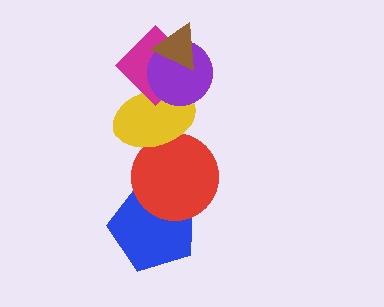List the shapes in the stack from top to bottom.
From top to bottom: the brown triangle, the purple circle, the magenta diamond, the yellow ellipse, the red circle, the blue pentagon.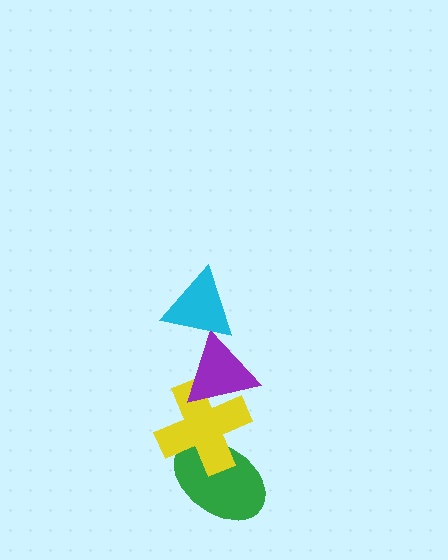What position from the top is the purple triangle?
The purple triangle is 2nd from the top.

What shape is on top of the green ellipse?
The yellow cross is on top of the green ellipse.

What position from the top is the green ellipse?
The green ellipse is 4th from the top.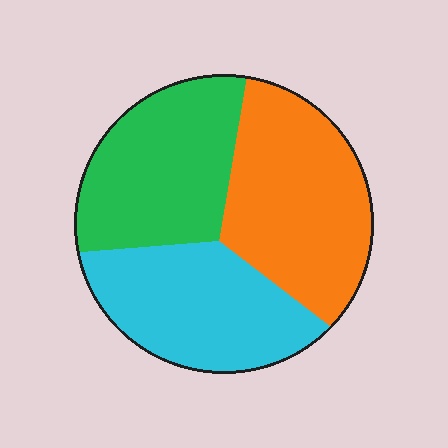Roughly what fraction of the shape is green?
Green takes up about one third (1/3) of the shape.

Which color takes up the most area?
Orange, at roughly 35%.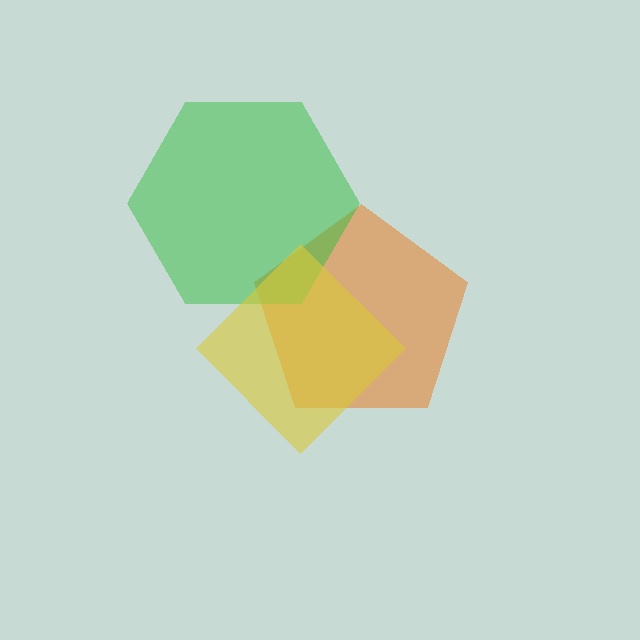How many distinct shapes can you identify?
There are 3 distinct shapes: an orange pentagon, a green hexagon, a yellow diamond.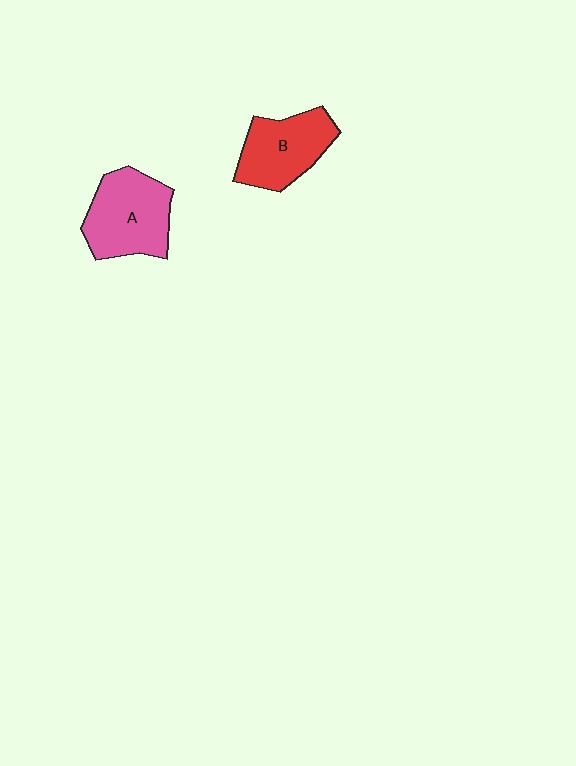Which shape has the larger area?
Shape A (pink).